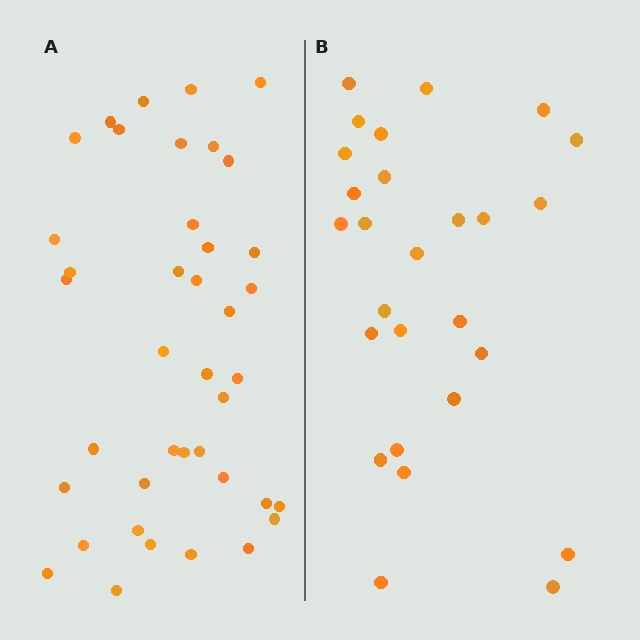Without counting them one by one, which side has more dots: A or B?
Region A (the left region) has more dots.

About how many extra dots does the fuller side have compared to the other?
Region A has approximately 15 more dots than region B.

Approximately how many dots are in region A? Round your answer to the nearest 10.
About 40 dots.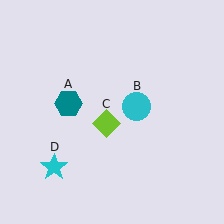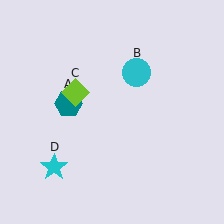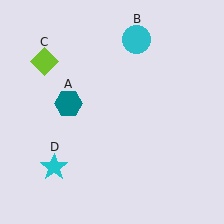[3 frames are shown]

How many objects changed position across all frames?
2 objects changed position: cyan circle (object B), lime diamond (object C).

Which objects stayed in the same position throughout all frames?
Teal hexagon (object A) and cyan star (object D) remained stationary.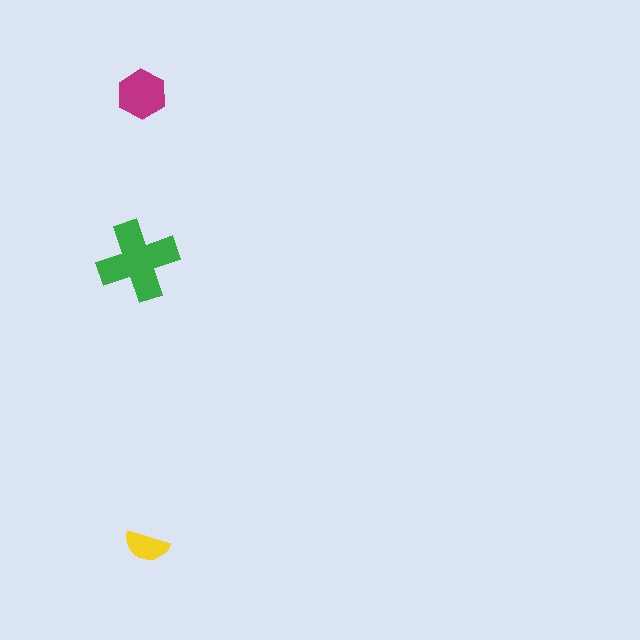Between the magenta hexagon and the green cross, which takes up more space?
The green cross.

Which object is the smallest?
The yellow semicircle.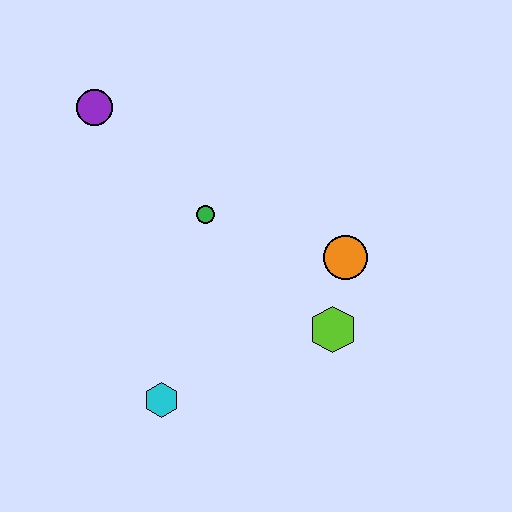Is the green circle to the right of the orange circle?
No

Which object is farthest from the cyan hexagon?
The purple circle is farthest from the cyan hexagon.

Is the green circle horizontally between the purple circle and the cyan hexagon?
No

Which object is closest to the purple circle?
The green circle is closest to the purple circle.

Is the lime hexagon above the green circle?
No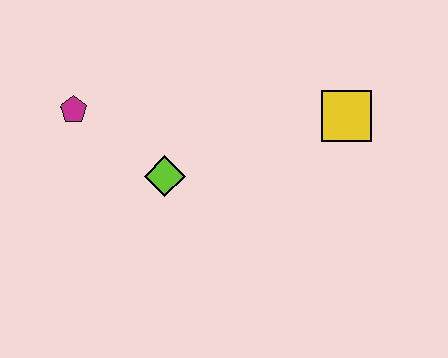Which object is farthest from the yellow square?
The magenta pentagon is farthest from the yellow square.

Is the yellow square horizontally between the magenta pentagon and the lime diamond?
No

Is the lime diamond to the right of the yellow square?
No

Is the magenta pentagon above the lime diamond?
Yes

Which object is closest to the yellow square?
The lime diamond is closest to the yellow square.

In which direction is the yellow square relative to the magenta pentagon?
The yellow square is to the right of the magenta pentagon.